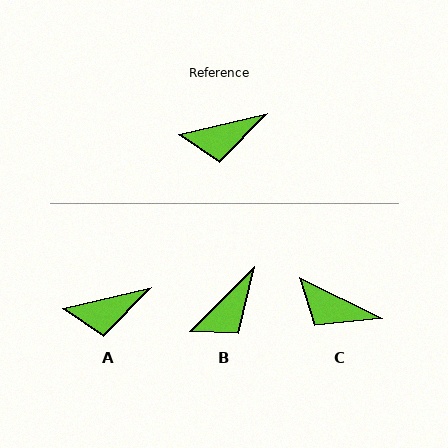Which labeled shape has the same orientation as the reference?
A.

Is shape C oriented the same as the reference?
No, it is off by about 39 degrees.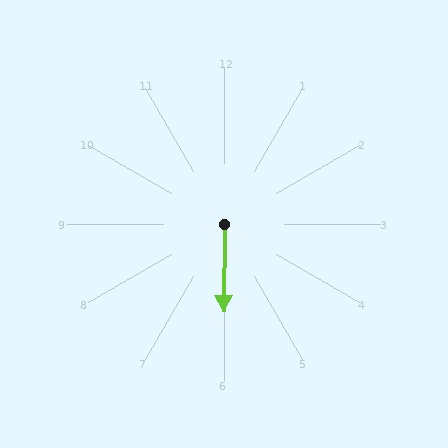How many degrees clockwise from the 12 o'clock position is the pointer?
Approximately 180 degrees.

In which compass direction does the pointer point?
South.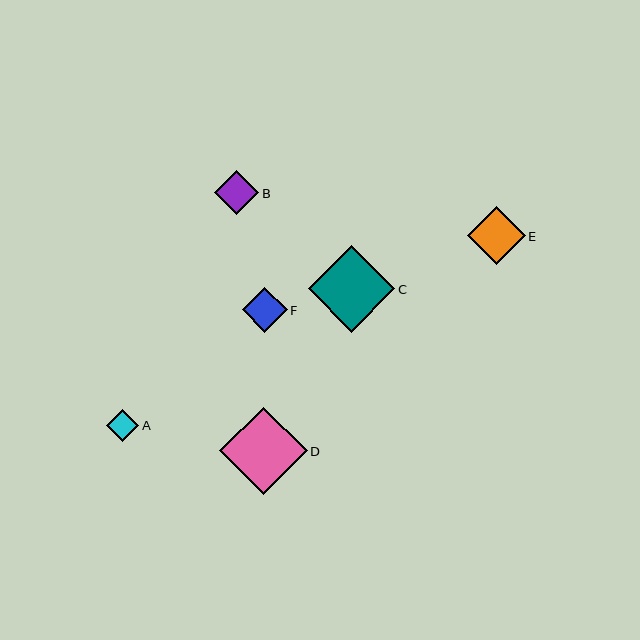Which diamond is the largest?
Diamond D is the largest with a size of approximately 87 pixels.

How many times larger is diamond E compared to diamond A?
Diamond E is approximately 1.8 times the size of diamond A.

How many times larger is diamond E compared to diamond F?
Diamond E is approximately 1.3 times the size of diamond F.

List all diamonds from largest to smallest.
From largest to smallest: D, C, E, F, B, A.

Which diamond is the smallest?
Diamond A is the smallest with a size of approximately 32 pixels.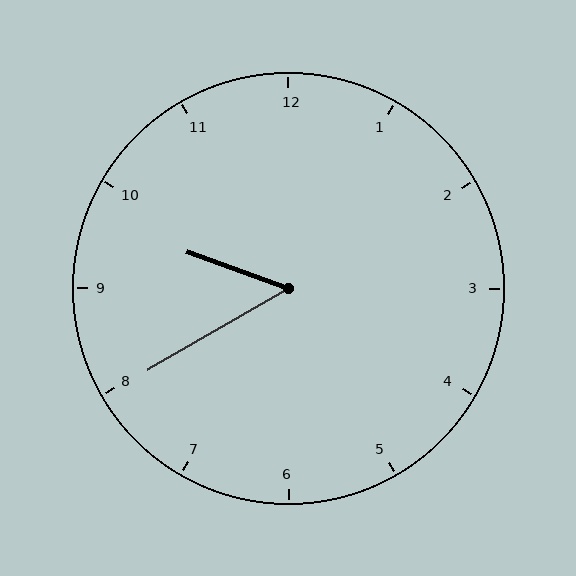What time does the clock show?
9:40.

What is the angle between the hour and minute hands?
Approximately 50 degrees.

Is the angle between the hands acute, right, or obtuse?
It is acute.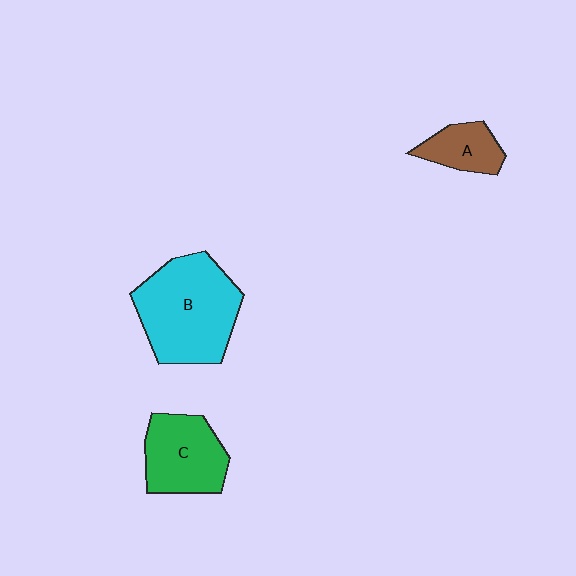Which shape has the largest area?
Shape B (cyan).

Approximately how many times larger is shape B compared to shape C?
Approximately 1.5 times.